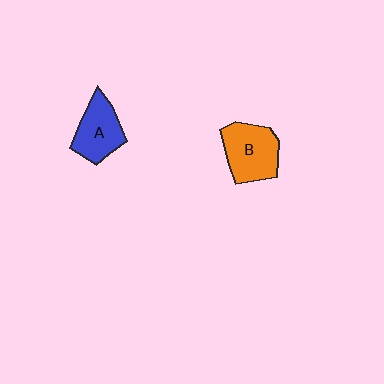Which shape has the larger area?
Shape B (orange).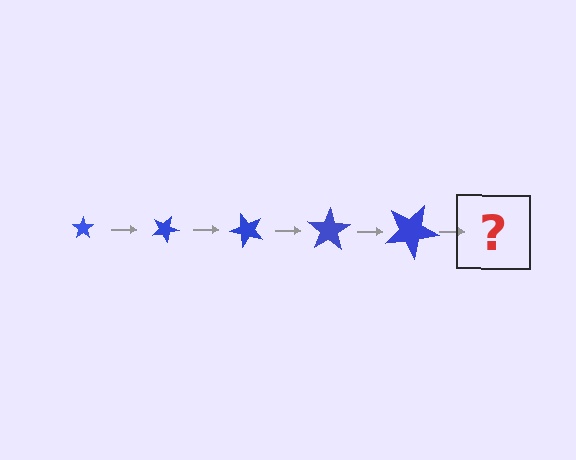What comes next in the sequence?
The next element should be a star, larger than the previous one and rotated 125 degrees from the start.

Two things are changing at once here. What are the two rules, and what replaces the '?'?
The two rules are that the star grows larger each step and it rotates 25 degrees each step. The '?' should be a star, larger than the previous one and rotated 125 degrees from the start.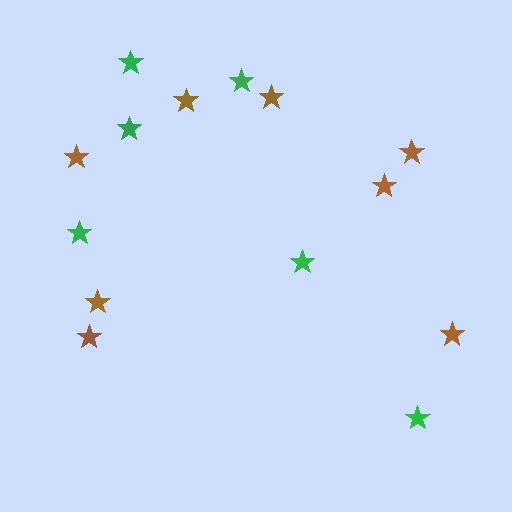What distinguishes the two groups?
There are 2 groups: one group of green stars (6) and one group of brown stars (8).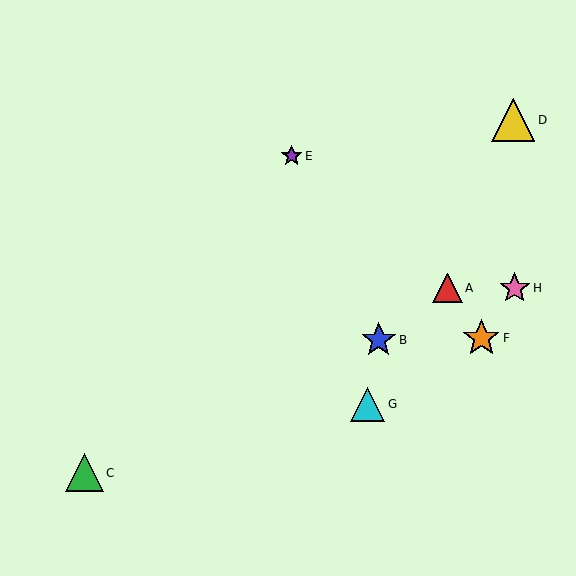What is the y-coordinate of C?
Object C is at y≈473.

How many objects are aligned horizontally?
2 objects (A, H) are aligned horizontally.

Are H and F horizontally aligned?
No, H is at y≈288 and F is at y≈338.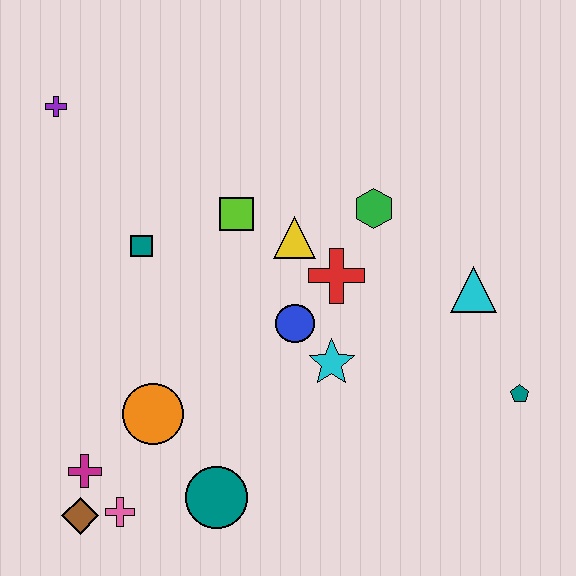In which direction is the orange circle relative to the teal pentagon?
The orange circle is to the left of the teal pentagon.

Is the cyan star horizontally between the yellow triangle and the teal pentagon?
Yes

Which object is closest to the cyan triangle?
The teal pentagon is closest to the cyan triangle.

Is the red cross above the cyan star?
Yes